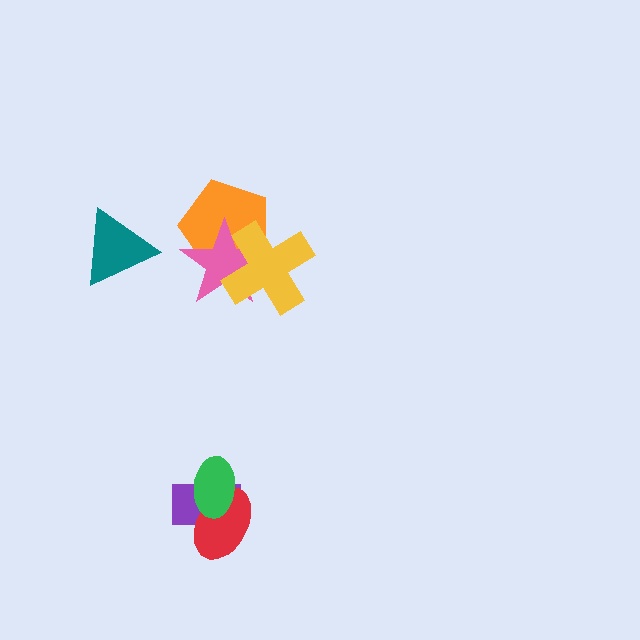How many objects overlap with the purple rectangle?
2 objects overlap with the purple rectangle.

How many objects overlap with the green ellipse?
2 objects overlap with the green ellipse.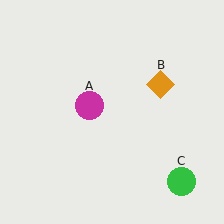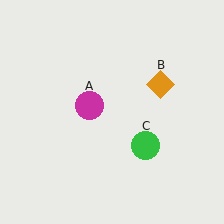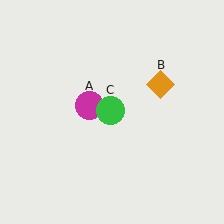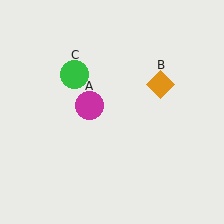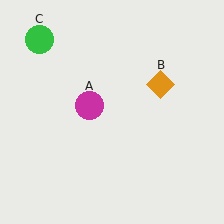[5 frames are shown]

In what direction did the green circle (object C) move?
The green circle (object C) moved up and to the left.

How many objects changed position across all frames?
1 object changed position: green circle (object C).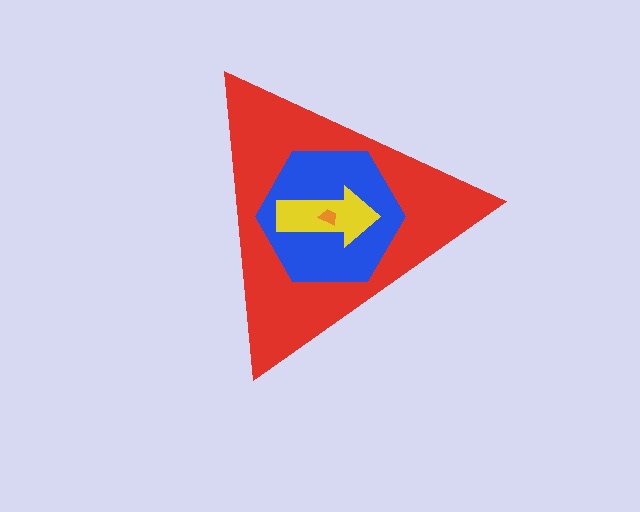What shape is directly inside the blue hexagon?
The yellow arrow.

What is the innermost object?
The orange trapezoid.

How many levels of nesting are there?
4.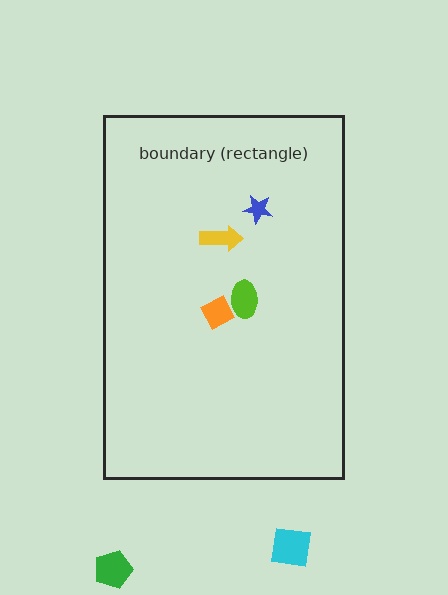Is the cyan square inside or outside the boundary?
Outside.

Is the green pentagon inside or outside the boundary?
Outside.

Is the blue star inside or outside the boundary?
Inside.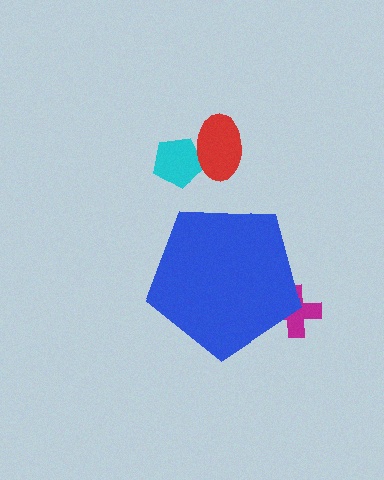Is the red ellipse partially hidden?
No, the red ellipse is fully visible.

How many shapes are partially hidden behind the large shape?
1 shape is partially hidden.